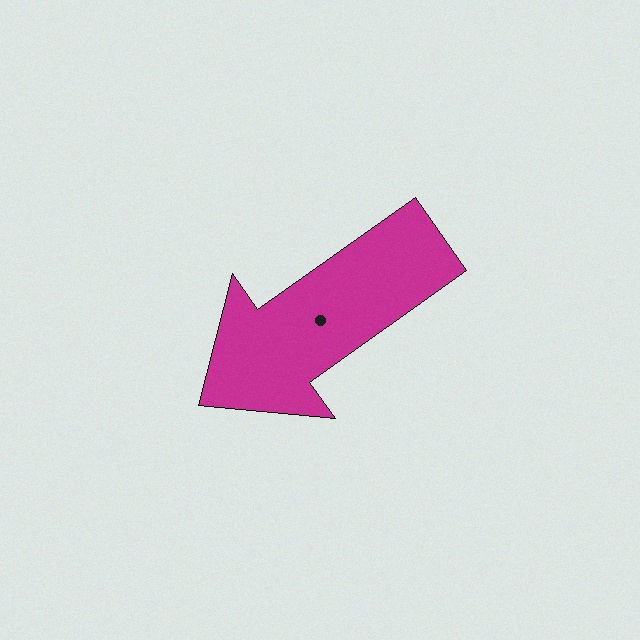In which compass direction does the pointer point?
Southwest.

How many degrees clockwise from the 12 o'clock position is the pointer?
Approximately 235 degrees.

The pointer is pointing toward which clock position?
Roughly 8 o'clock.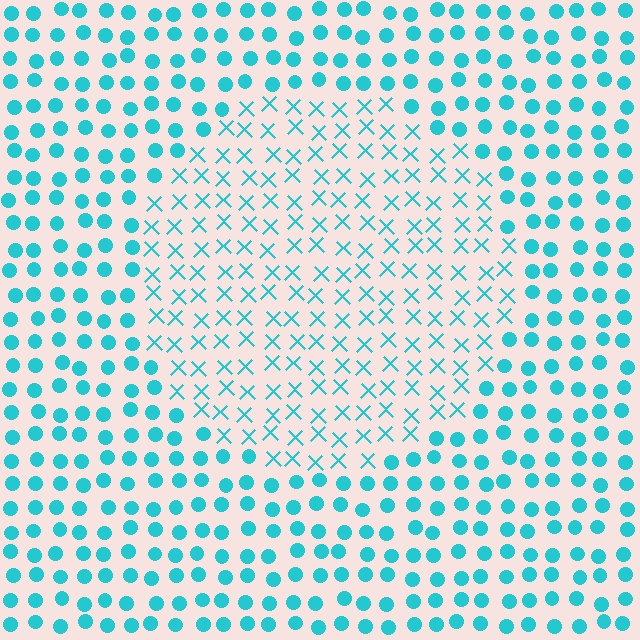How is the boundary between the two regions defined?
The boundary is defined by a change in element shape: X marks inside vs. circles outside. All elements share the same color and spacing.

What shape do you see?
I see a circle.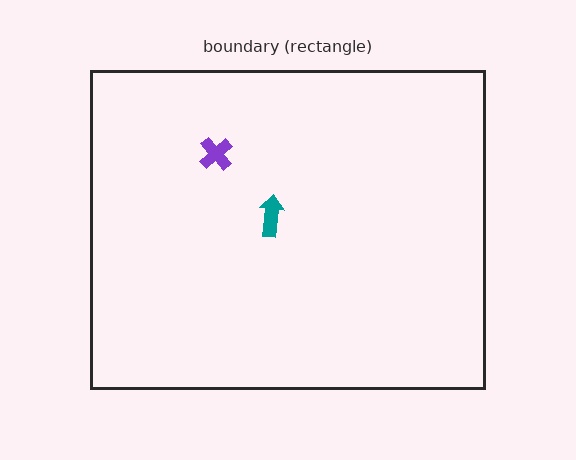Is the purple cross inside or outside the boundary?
Inside.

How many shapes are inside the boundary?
2 inside, 0 outside.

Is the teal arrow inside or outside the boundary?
Inside.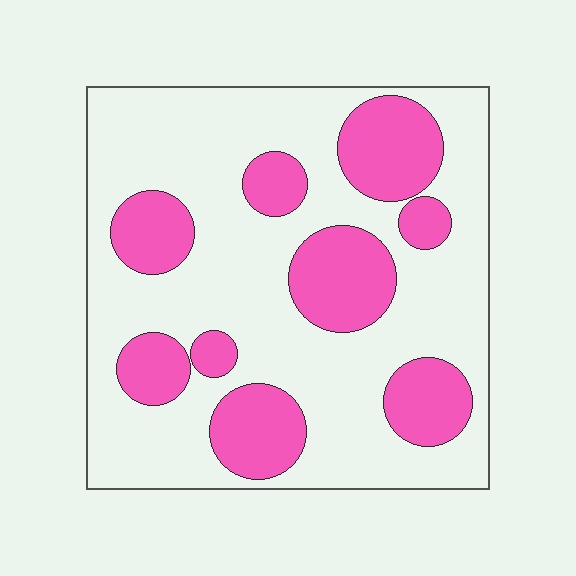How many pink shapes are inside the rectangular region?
9.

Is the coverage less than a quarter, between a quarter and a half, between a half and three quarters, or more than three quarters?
Between a quarter and a half.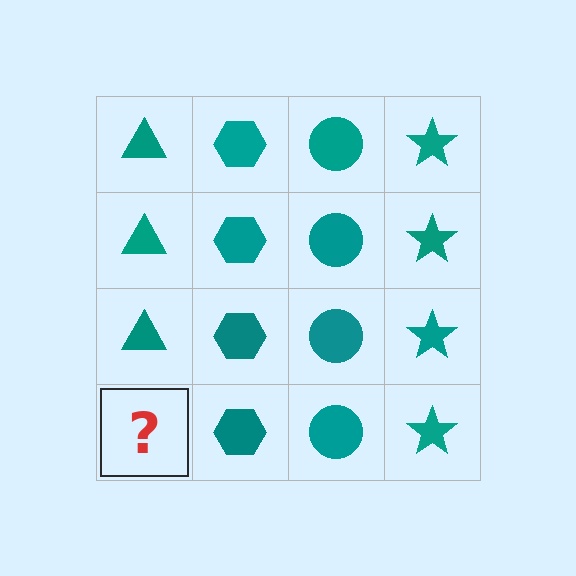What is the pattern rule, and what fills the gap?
The rule is that each column has a consistent shape. The gap should be filled with a teal triangle.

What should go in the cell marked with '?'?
The missing cell should contain a teal triangle.